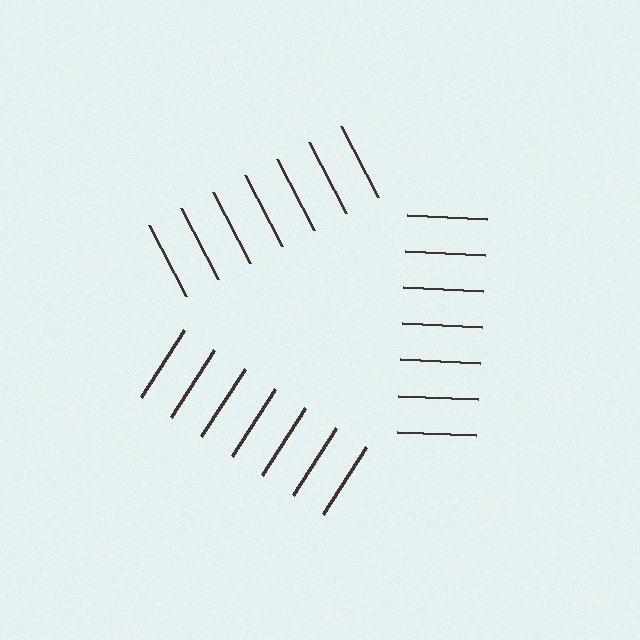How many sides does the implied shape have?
3 sides — the line-ends trace a triangle.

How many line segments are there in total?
21 — 7 along each of the 3 edges.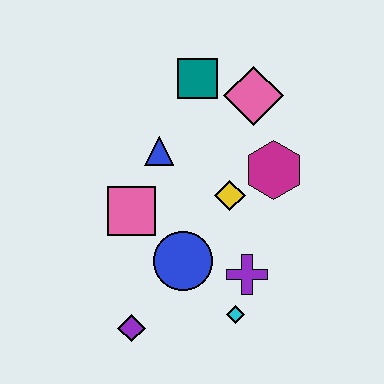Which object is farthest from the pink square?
The pink diamond is farthest from the pink square.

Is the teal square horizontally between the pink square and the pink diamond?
Yes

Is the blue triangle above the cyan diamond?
Yes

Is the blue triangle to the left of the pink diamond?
Yes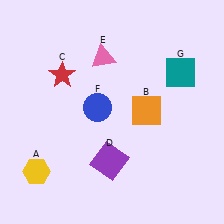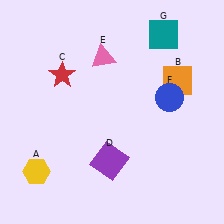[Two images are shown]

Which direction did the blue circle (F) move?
The blue circle (F) moved right.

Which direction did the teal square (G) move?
The teal square (G) moved up.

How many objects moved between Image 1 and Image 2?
3 objects moved between the two images.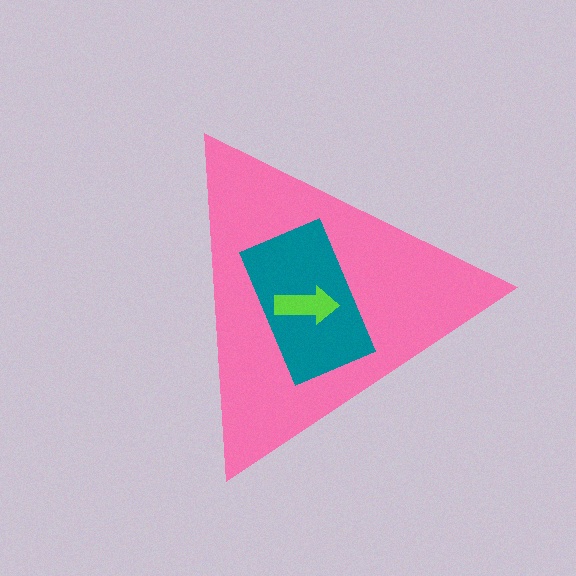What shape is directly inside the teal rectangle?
The lime arrow.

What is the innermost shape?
The lime arrow.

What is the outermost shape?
The pink triangle.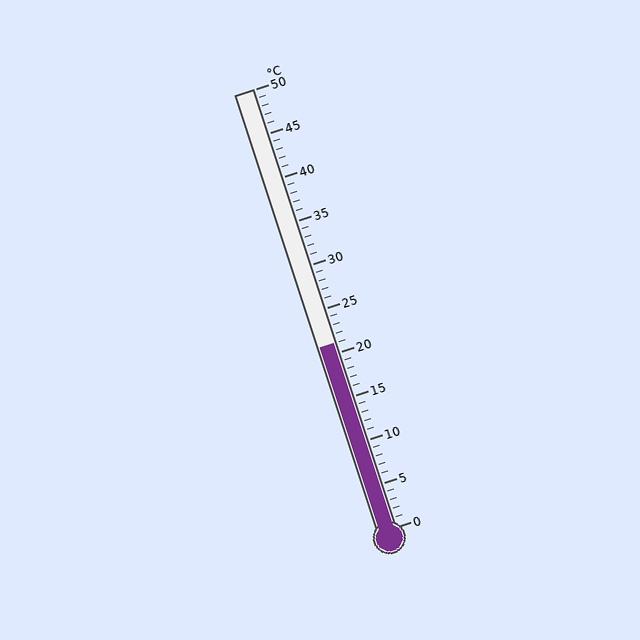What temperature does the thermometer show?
The thermometer shows approximately 21°C.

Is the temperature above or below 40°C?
The temperature is below 40°C.